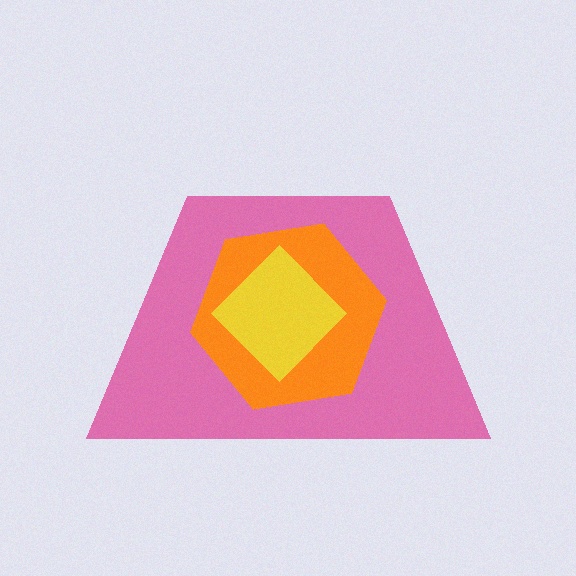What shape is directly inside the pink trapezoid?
The orange hexagon.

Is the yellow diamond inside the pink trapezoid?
Yes.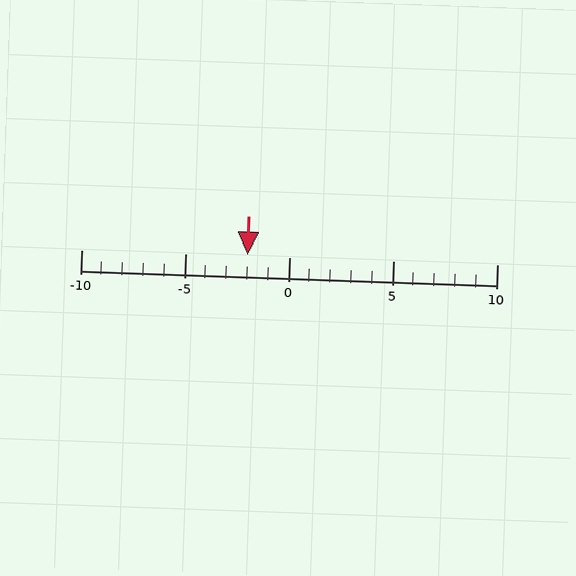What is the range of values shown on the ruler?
The ruler shows values from -10 to 10.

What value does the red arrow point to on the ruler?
The red arrow points to approximately -2.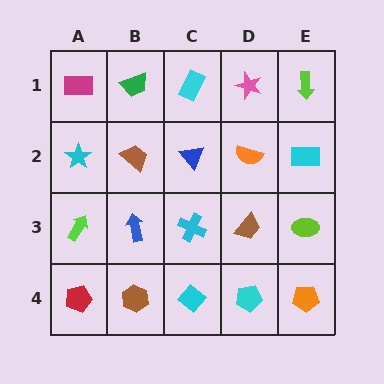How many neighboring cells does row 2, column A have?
3.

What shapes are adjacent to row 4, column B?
A blue arrow (row 3, column B), a red pentagon (row 4, column A), a cyan diamond (row 4, column C).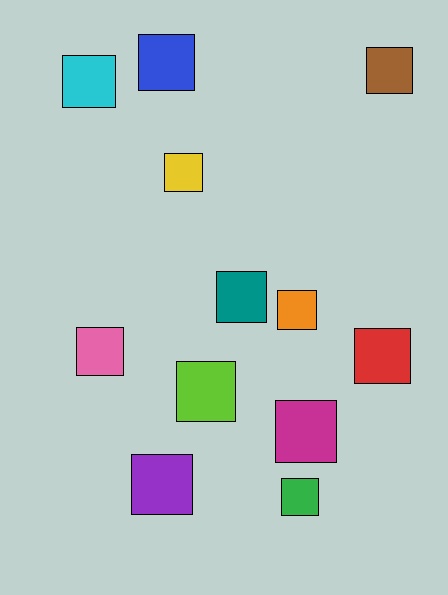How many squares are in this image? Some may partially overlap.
There are 12 squares.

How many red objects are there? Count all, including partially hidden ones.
There is 1 red object.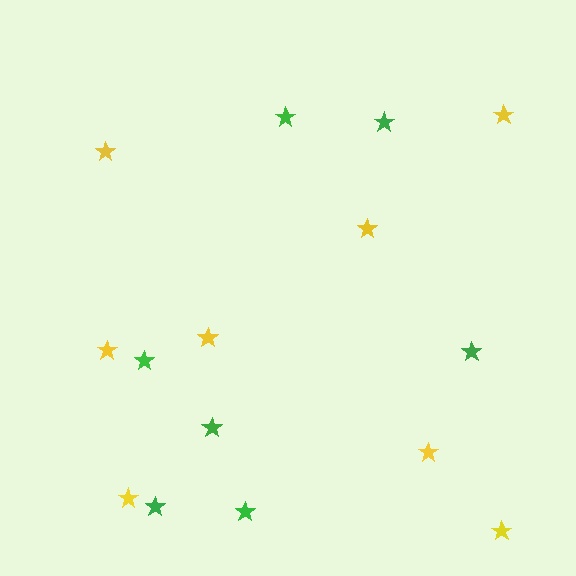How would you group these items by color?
There are 2 groups: one group of yellow stars (8) and one group of green stars (7).